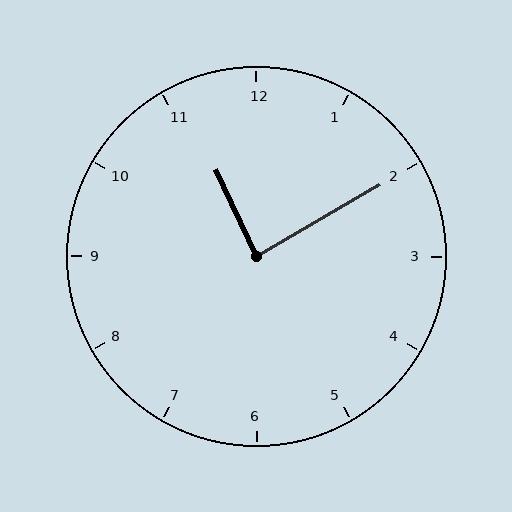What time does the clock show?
11:10.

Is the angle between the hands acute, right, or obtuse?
It is right.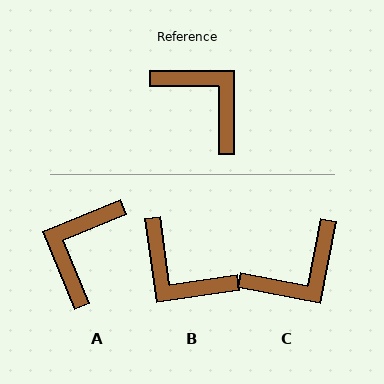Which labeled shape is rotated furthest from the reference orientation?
B, about 172 degrees away.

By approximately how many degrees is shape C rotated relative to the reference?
Approximately 101 degrees clockwise.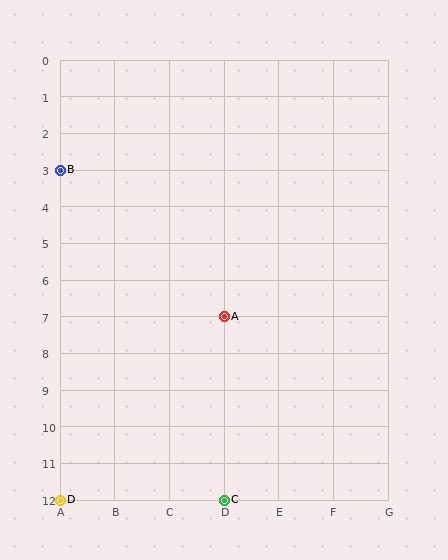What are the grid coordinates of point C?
Point C is at grid coordinates (D, 12).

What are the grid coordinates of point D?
Point D is at grid coordinates (A, 12).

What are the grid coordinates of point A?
Point A is at grid coordinates (D, 7).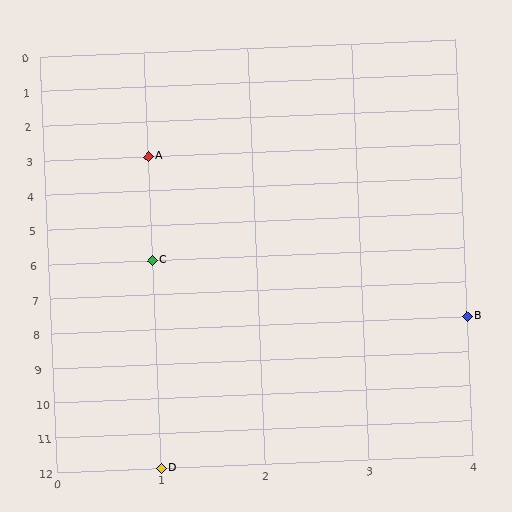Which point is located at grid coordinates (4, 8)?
Point B is at (4, 8).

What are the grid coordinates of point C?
Point C is at grid coordinates (1, 6).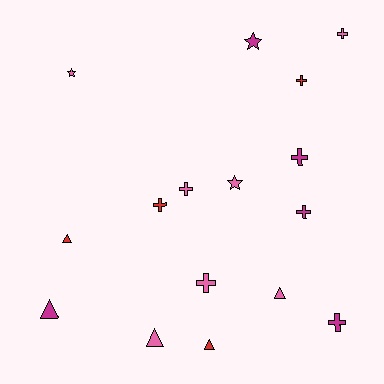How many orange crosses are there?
There are no orange crosses.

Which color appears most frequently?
Pink, with 7 objects.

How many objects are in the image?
There are 16 objects.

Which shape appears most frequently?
Cross, with 8 objects.